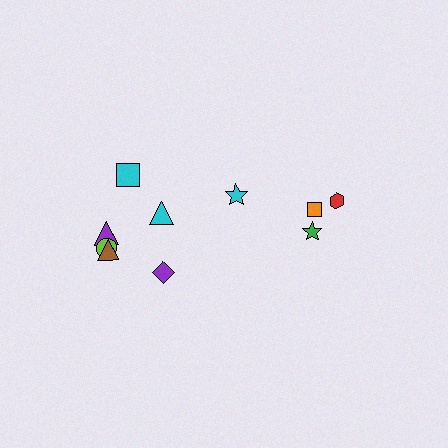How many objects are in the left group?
There are 6 objects.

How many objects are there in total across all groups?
There are 10 objects.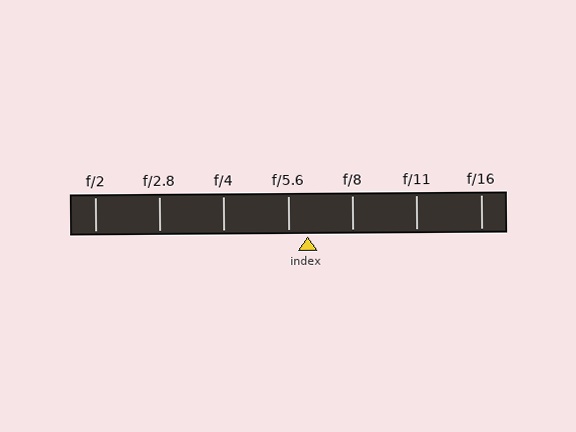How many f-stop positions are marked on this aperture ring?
There are 7 f-stop positions marked.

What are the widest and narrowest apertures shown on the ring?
The widest aperture shown is f/2 and the narrowest is f/16.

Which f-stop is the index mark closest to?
The index mark is closest to f/5.6.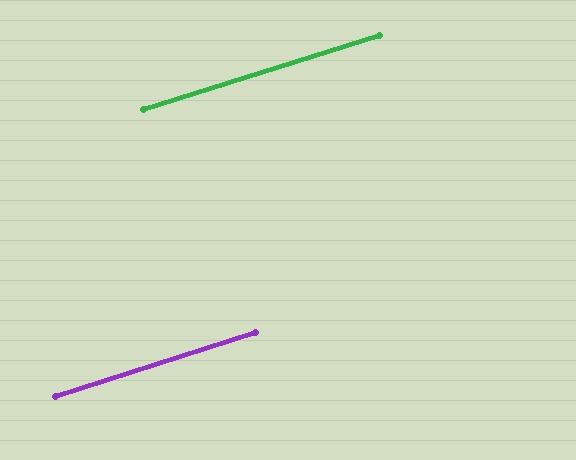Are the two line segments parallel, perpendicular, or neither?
Parallel — their directions differ by only 0.5°.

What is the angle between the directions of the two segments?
Approximately 0 degrees.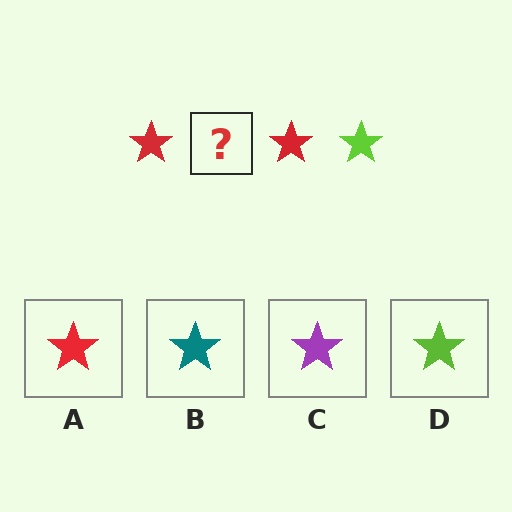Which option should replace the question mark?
Option D.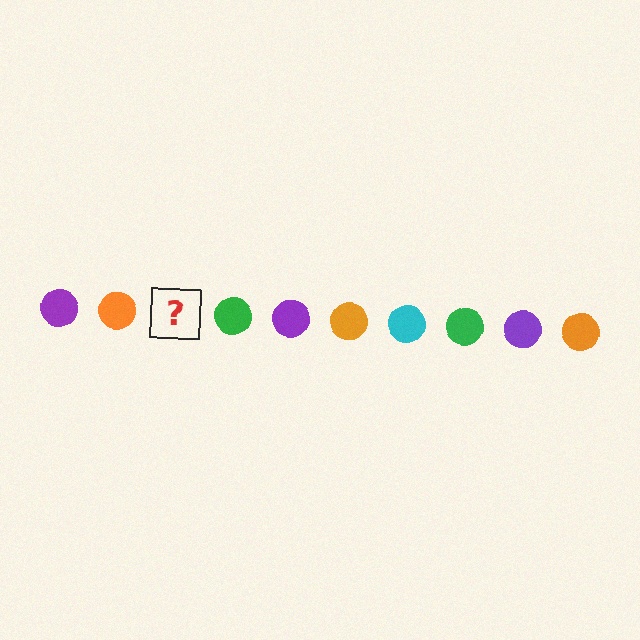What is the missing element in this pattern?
The missing element is a cyan circle.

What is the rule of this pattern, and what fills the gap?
The rule is that the pattern cycles through purple, orange, cyan, green circles. The gap should be filled with a cyan circle.